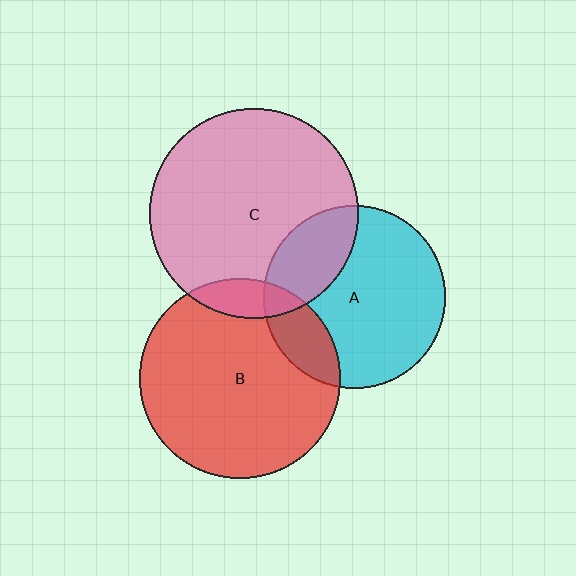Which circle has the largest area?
Circle C (pink).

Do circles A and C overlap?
Yes.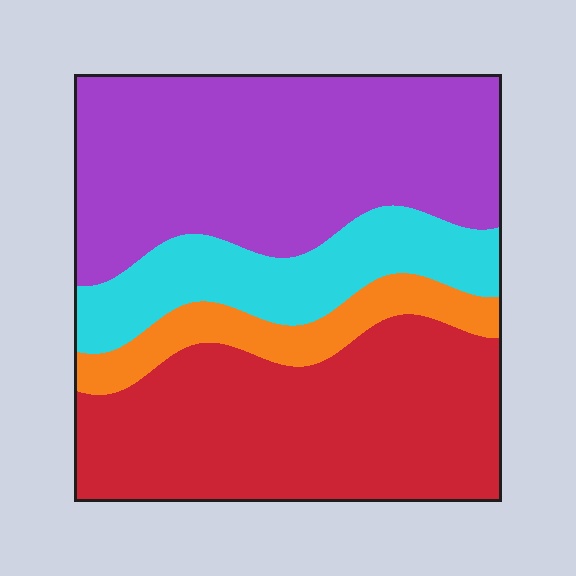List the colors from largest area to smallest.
From largest to smallest: purple, red, cyan, orange.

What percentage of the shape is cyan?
Cyan takes up about one sixth (1/6) of the shape.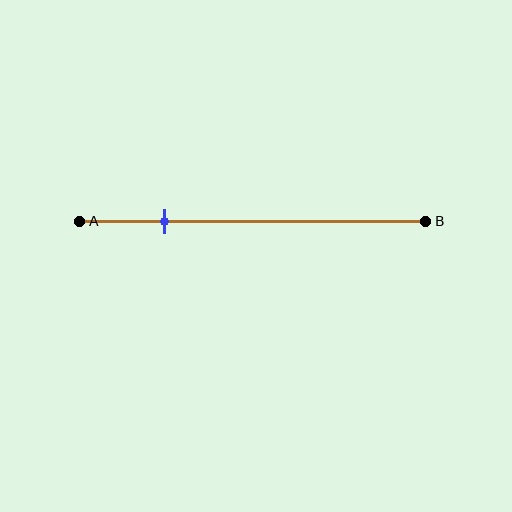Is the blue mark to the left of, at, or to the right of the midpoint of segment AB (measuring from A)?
The blue mark is to the left of the midpoint of segment AB.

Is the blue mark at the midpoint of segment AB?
No, the mark is at about 25% from A, not at the 50% midpoint.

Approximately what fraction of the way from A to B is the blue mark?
The blue mark is approximately 25% of the way from A to B.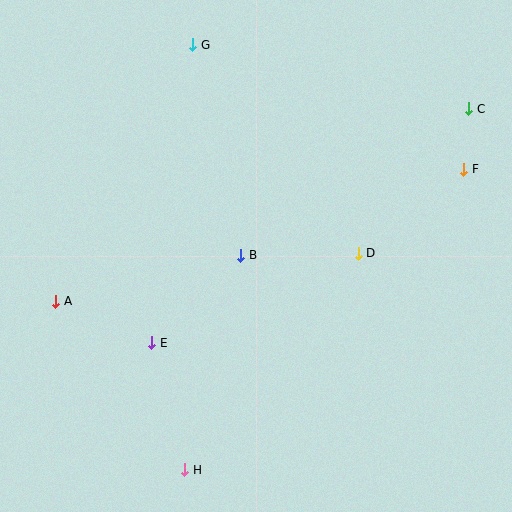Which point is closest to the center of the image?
Point B at (241, 256) is closest to the center.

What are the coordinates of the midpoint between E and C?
The midpoint between E and C is at (310, 226).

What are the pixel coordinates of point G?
Point G is at (193, 45).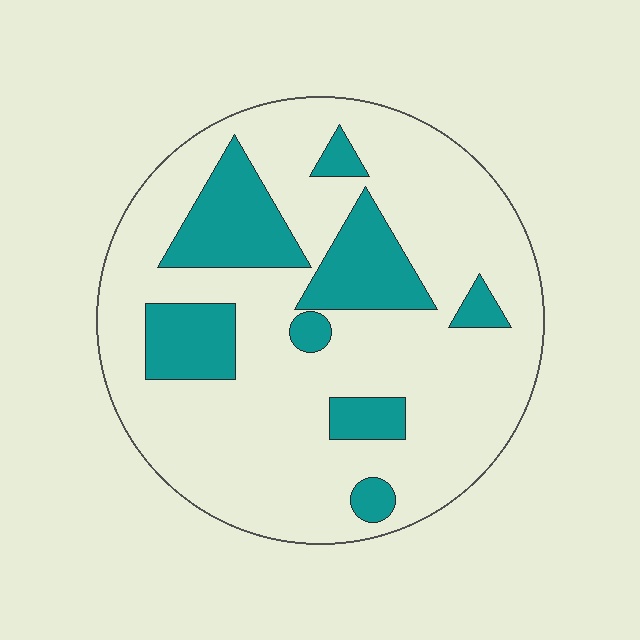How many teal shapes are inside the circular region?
8.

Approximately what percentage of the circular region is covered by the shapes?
Approximately 25%.